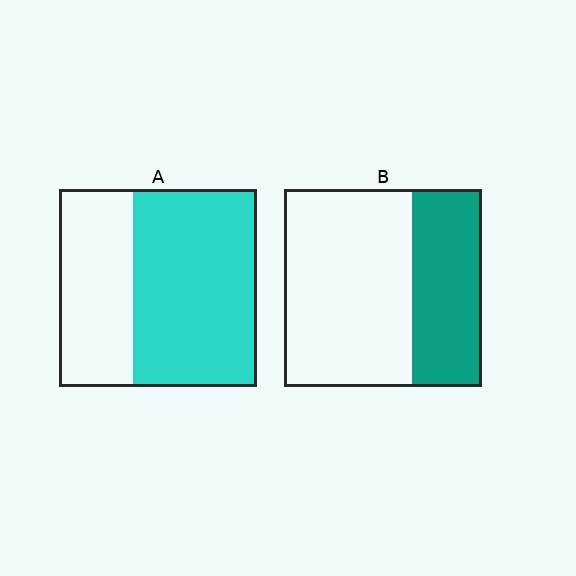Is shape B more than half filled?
No.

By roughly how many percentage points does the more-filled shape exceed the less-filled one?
By roughly 25 percentage points (A over B).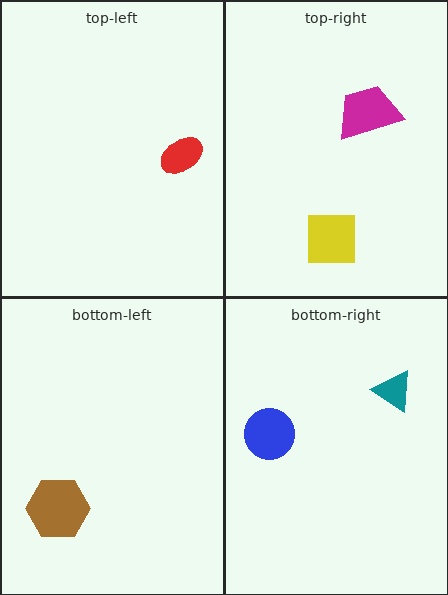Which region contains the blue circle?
The bottom-right region.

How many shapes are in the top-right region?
2.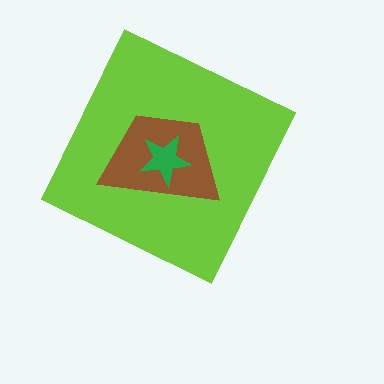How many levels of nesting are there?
3.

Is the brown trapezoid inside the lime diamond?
Yes.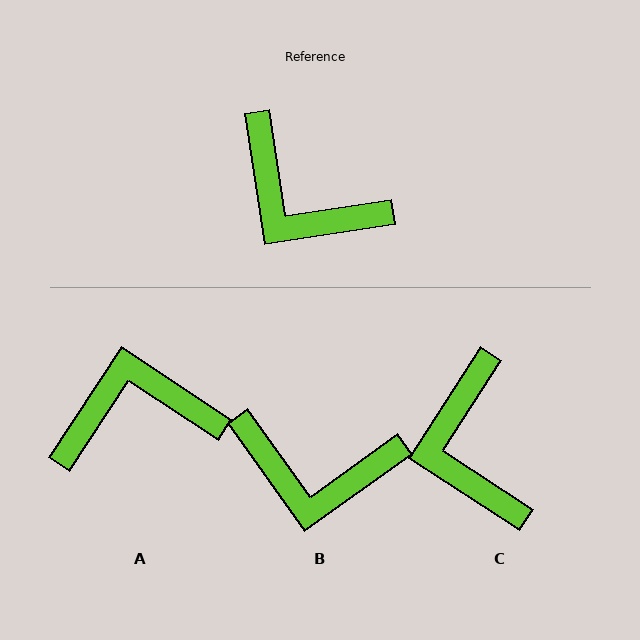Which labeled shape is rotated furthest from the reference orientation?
A, about 132 degrees away.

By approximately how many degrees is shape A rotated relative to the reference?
Approximately 132 degrees clockwise.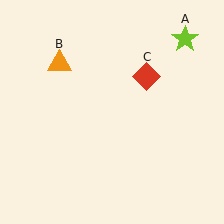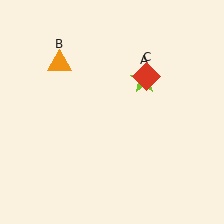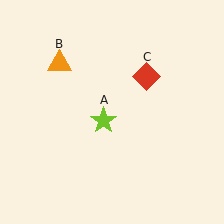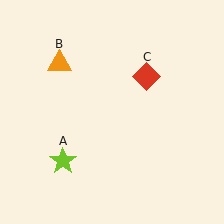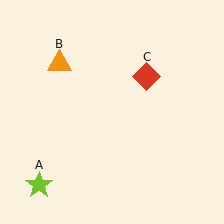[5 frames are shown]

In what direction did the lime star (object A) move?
The lime star (object A) moved down and to the left.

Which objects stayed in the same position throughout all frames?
Orange triangle (object B) and red diamond (object C) remained stationary.